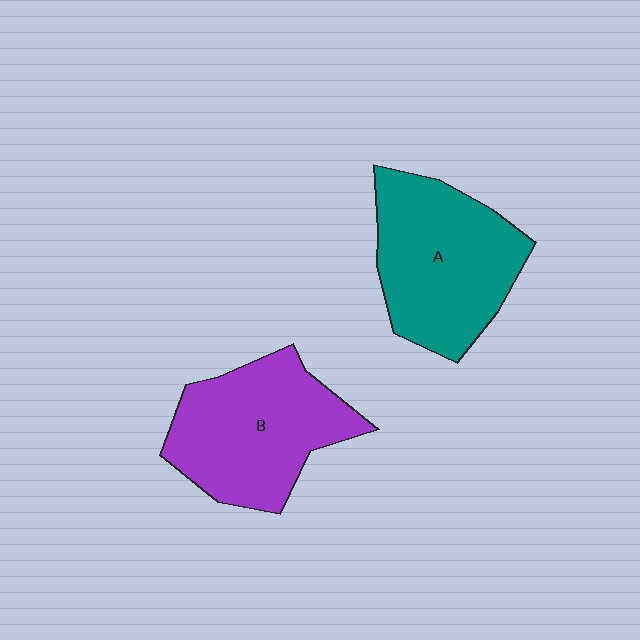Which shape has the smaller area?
Shape B (purple).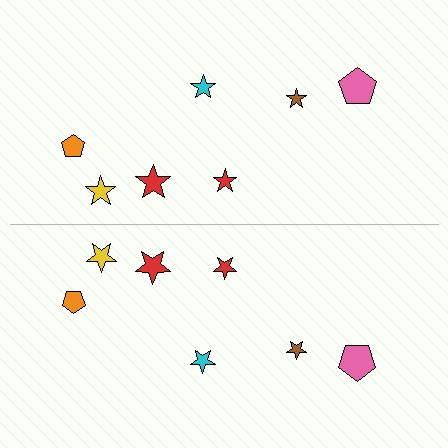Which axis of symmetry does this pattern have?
The pattern has a horizontal axis of symmetry running through the center of the image.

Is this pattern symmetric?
Yes, this pattern has bilateral (reflection) symmetry.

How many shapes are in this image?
There are 14 shapes in this image.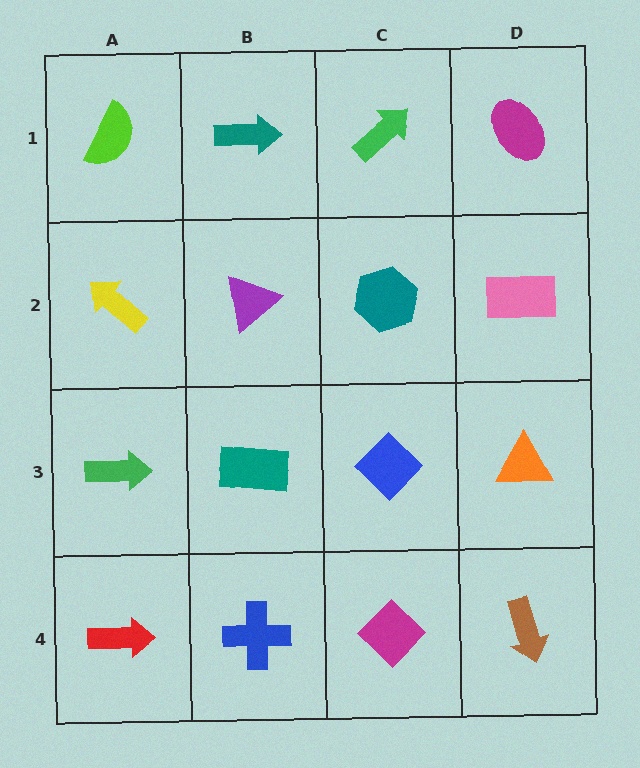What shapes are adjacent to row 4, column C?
A blue diamond (row 3, column C), a blue cross (row 4, column B), a brown arrow (row 4, column D).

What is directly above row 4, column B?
A teal rectangle.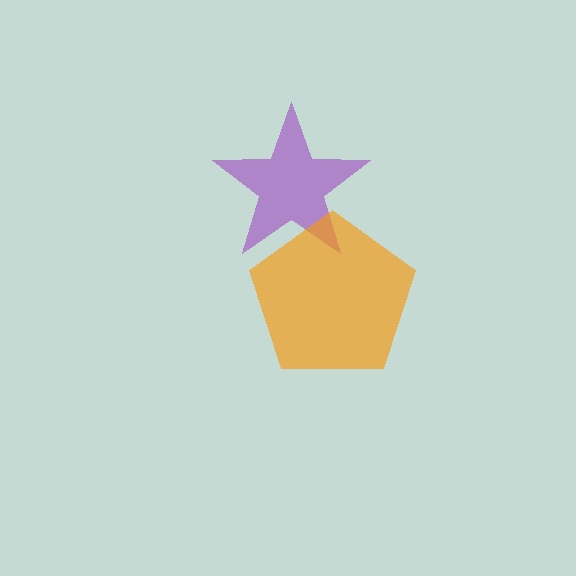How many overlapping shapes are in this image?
There are 2 overlapping shapes in the image.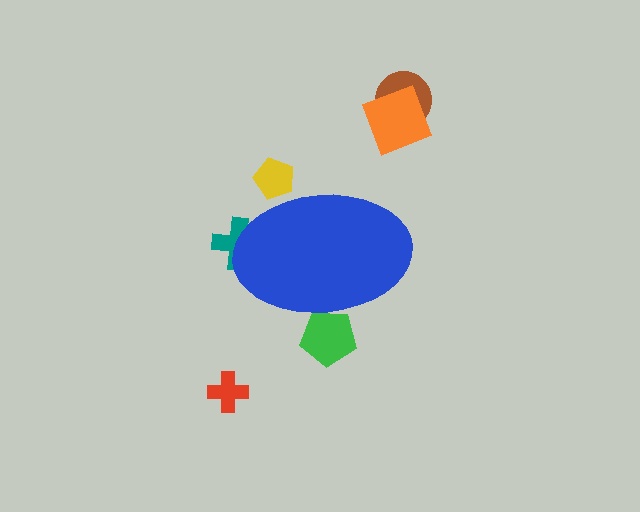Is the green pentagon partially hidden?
Yes, the green pentagon is partially hidden behind the blue ellipse.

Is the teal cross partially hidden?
Yes, the teal cross is partially hidden behind the blue ellipse.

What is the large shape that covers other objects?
A blue ellipse.